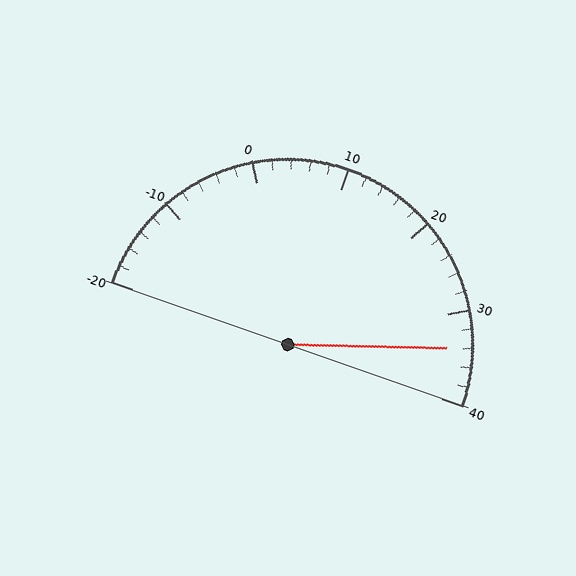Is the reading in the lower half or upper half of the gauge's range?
The reading is in the upper half of the range (-20 to 40).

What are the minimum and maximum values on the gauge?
The gauge ranges from -20 to 40.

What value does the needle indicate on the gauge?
The needle indicates approximately 34.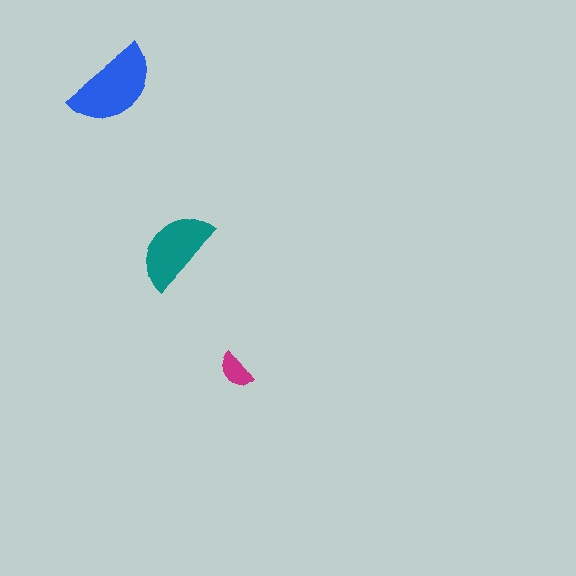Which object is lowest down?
The magenta semicircle is bottommost.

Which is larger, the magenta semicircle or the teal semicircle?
The teal one.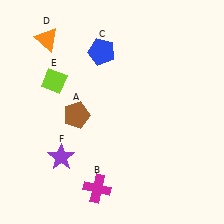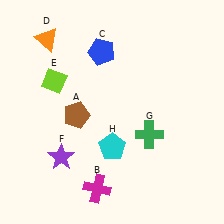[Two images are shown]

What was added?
A green cross (G), a cyan pentagon (H) were added in Image 2.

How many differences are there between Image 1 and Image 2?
There are 2 differences between the two images.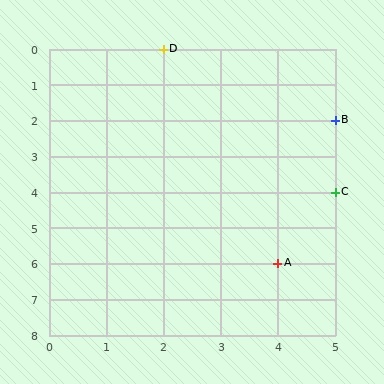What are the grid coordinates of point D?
Point D is at grid coordinates (2, 0).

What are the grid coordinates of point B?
Point B is at grid coordinates (5, 2).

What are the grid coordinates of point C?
Point C is at grid coordinates (5, 4).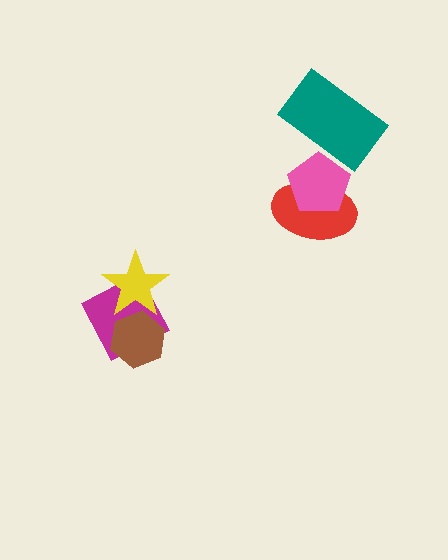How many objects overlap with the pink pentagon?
2 objects overlap with the pink pentagon.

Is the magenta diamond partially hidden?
Yes, it is partially covered by another shape.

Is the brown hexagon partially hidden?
No, no other shape covers it.